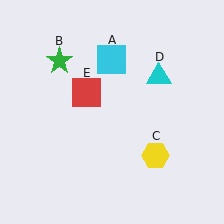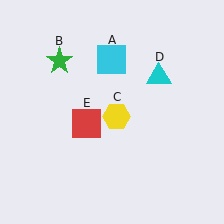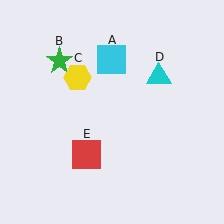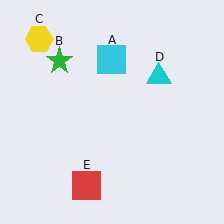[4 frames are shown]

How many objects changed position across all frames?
2 objects changed position: yellow hexagon (object C), red square (object E).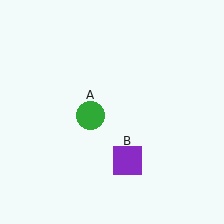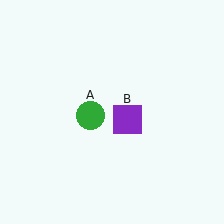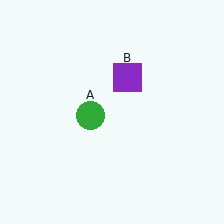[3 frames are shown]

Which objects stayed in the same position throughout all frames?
Green circle (object A) remained stationary.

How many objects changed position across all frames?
1 object changed position: purple square (object B).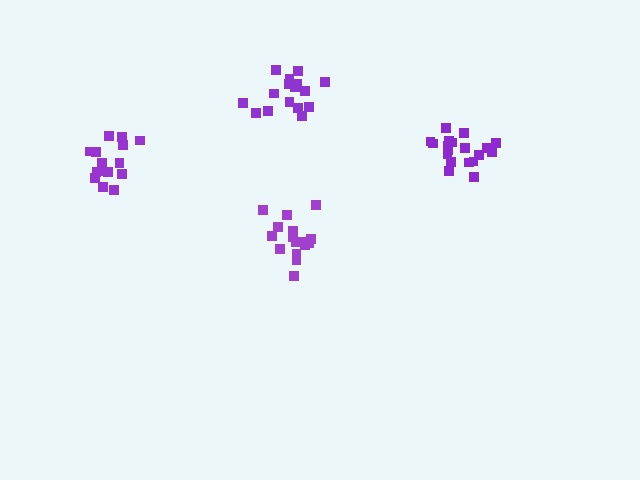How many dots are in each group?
Group 1: 15 dots, Group 2: 16 dots, Group 3: 17 dots, Group 4: 19 dots (67 total).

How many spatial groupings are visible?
There are 4 spatial groupings.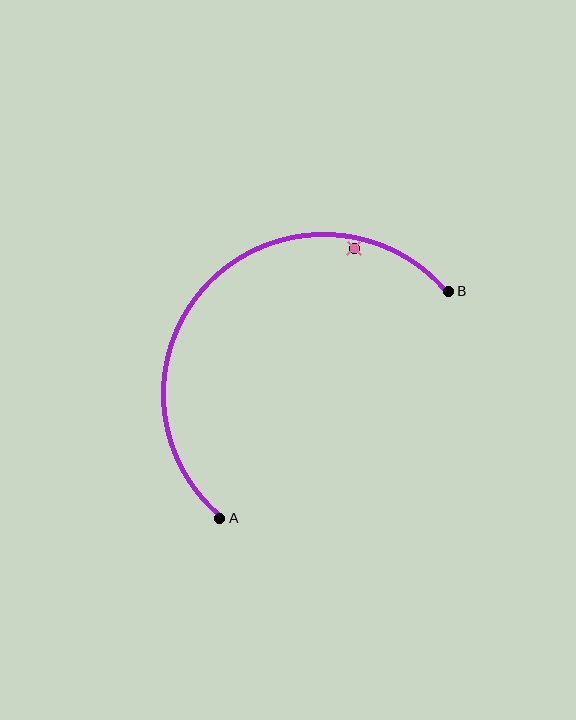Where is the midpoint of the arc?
The arc midpoint is the point on the curve farthest from the straight line joining A and B. It sits above and to the left of that line.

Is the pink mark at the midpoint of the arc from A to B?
No — the pink mark does not lie on the arc at all. It sits slightly inside the curve.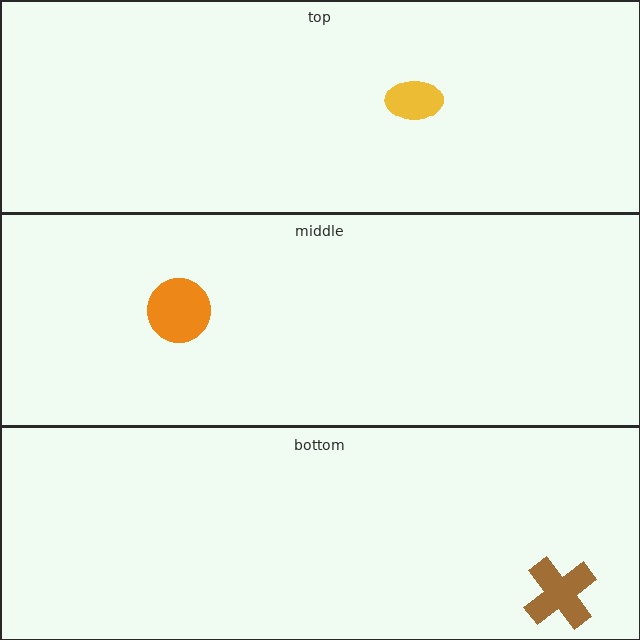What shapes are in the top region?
The yellow ellipse.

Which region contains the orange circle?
The middle region.